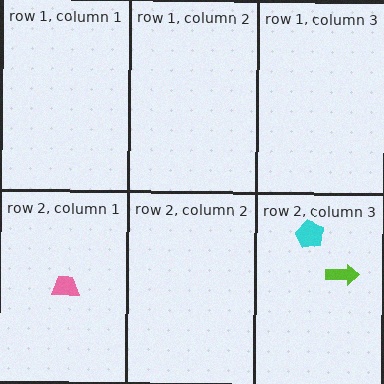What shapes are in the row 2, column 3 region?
The lime arrow, the cyan pentagon.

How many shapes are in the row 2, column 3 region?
2.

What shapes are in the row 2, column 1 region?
The pink trapezoid.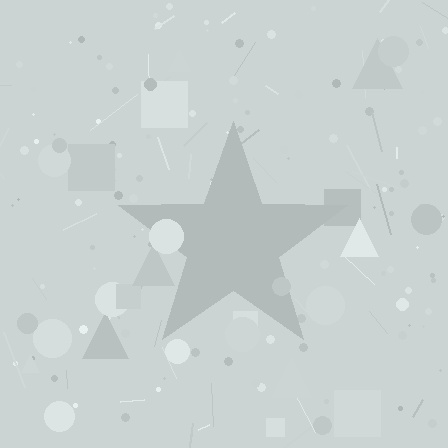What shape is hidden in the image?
A star is hidden in the image.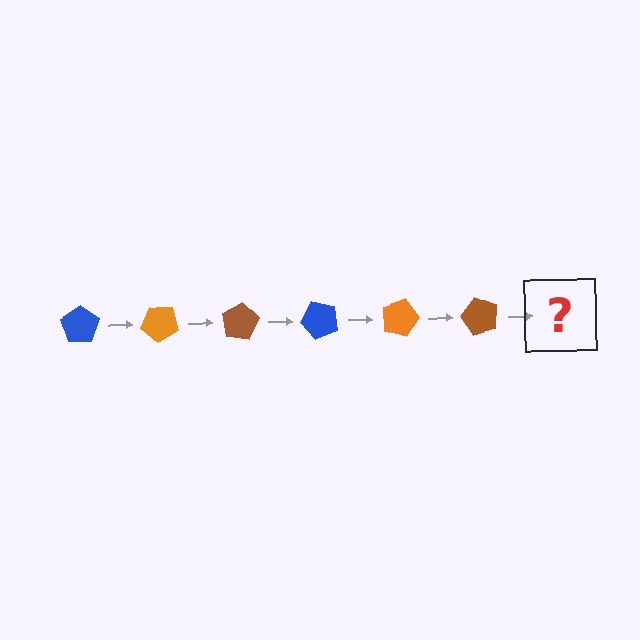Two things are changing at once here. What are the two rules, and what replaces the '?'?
The two rules are that it rotates 40 degrees each step and the color cycles through blue, orange, and brown. The '?' should be a blue pentagon, rotated 240 degrees from the start.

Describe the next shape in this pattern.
It should be a blue pentagon, rotated 240 degrees from the start.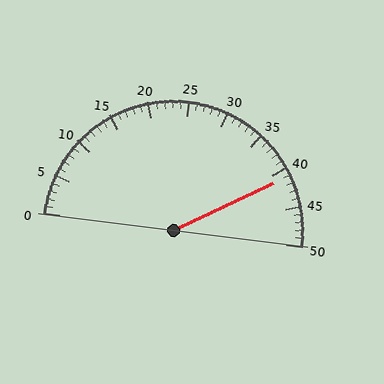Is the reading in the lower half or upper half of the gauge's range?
The reading is in the upper half of the range (0 to 50).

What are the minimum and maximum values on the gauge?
The gauge ranges from 0 to 50.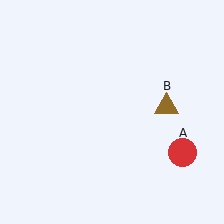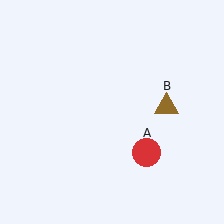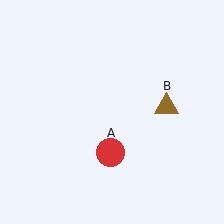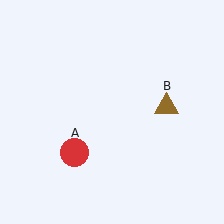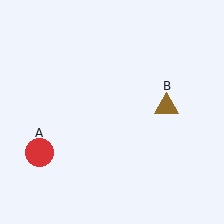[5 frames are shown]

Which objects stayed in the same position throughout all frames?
Brown triangle (object B) remained stationary.